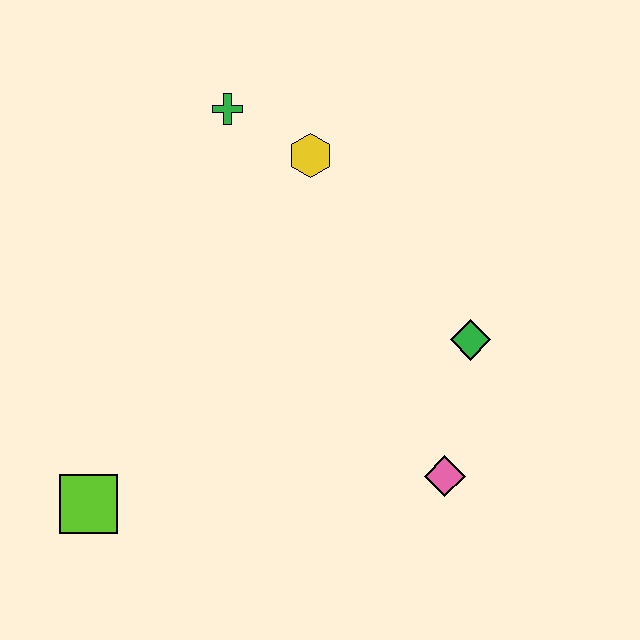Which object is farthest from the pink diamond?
The green cross is farthest from the pink diamond.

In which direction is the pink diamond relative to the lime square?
The pink diamond is to the right of the lime square.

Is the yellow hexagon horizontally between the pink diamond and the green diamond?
No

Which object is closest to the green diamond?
The pink diamond is closest to the green diamond.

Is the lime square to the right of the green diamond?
No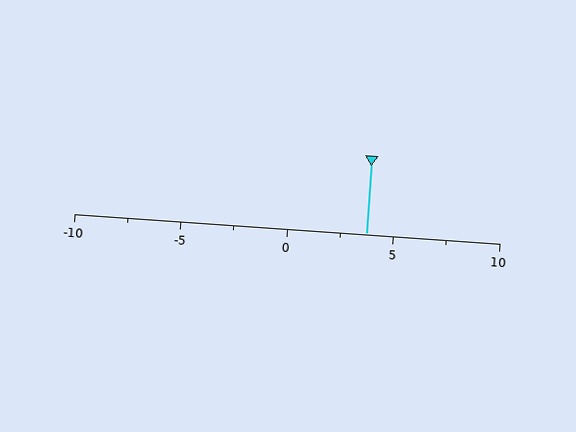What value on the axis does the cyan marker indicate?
The marker indicates approximately 3.8.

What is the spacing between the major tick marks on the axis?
The major ticks are spaced 5 apart.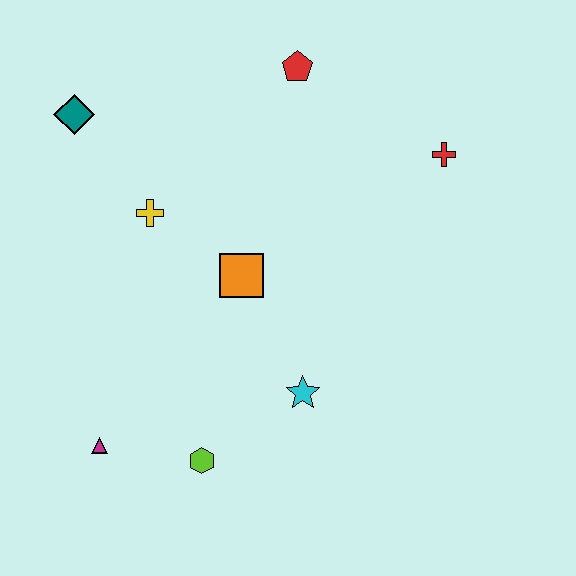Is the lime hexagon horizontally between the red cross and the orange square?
No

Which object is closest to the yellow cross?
The orange square is closest to the yellow cross.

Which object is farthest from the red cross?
The magenta triangle is farthest from the red cross.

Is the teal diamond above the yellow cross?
Yes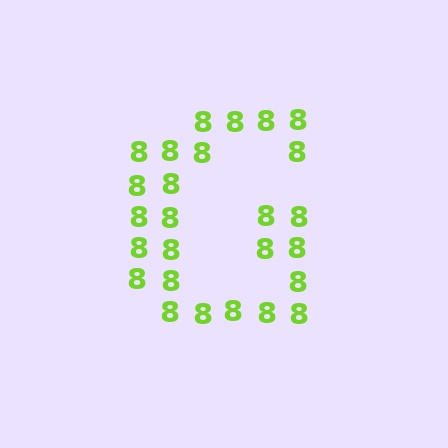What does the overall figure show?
The overall figure shows the letter G.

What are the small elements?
The small elements are digit 8's.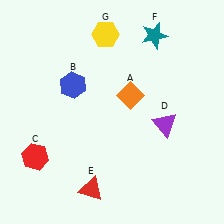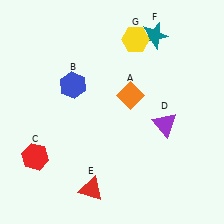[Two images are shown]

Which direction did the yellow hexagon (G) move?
The yellow hexagon (G) moved right.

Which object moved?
The yellow hexagon (G) moved right.